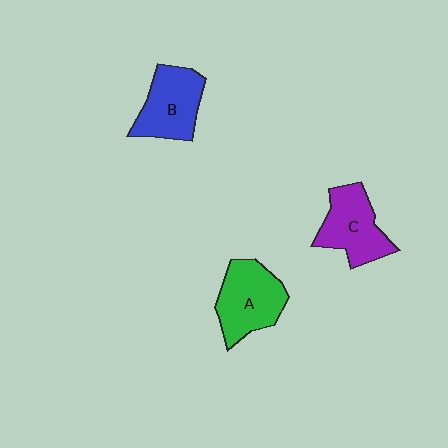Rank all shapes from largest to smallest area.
From largest to smallest: A (green), C (purple), B (blue).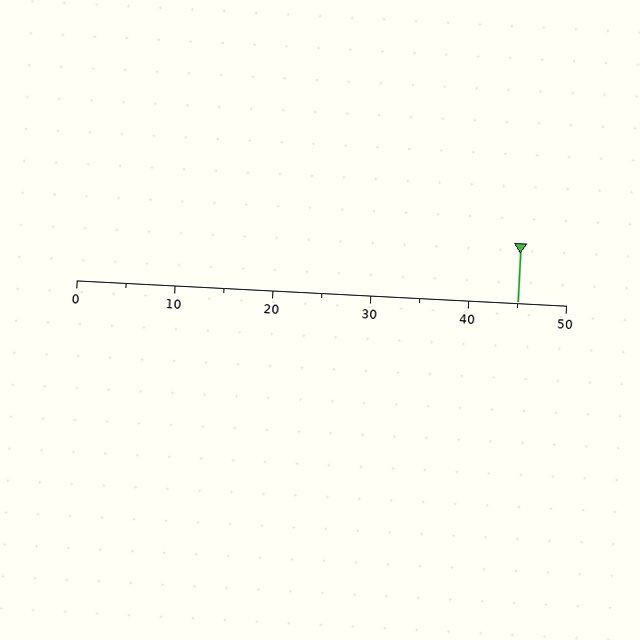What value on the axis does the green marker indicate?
The marker indicates approximately 45.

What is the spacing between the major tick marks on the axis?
The major ticks are spaced 10 apart.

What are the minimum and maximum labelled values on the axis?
The axis runs from 0 to 50.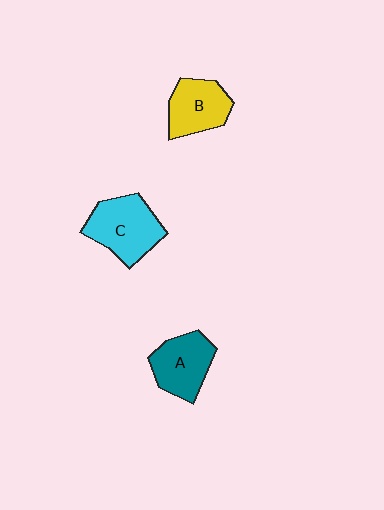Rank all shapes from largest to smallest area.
From largest to smallest: C (cyan), A (teal), B (yellow).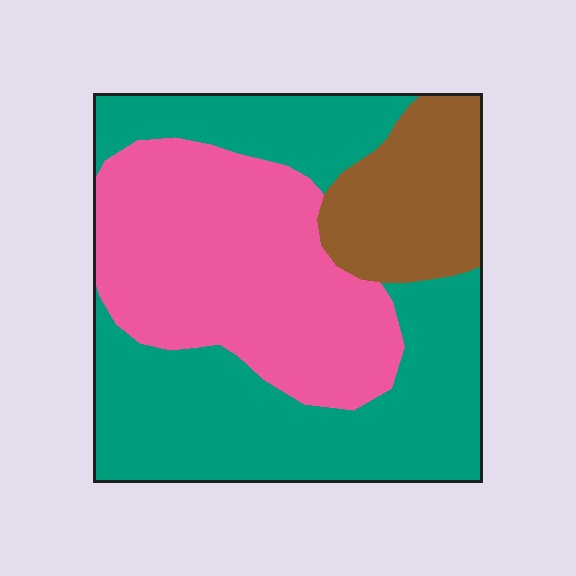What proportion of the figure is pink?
Pink covers about 35% of the figure.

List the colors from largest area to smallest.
From largest to smallest: teal, pink, brown.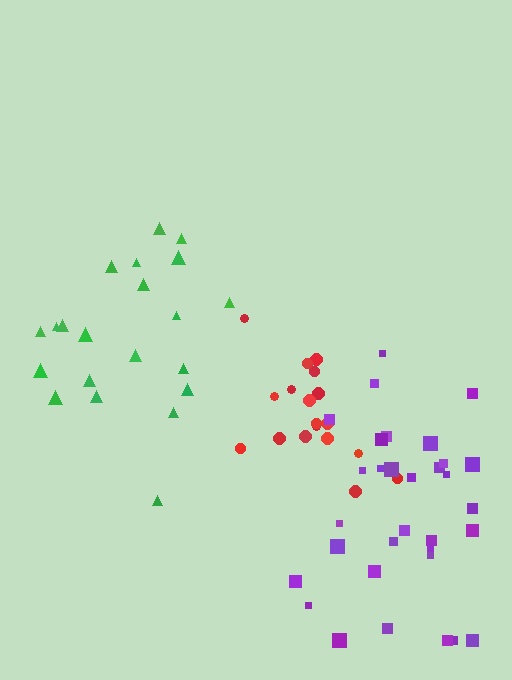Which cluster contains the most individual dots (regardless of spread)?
Purple (33).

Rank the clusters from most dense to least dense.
red, purple, green.